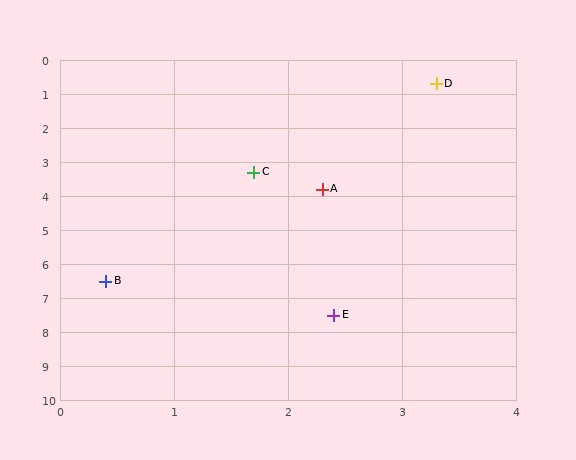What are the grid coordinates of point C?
Point C is at approximately (1.7, 3.3).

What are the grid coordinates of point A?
Point A is at approximately (2.3, 3.8).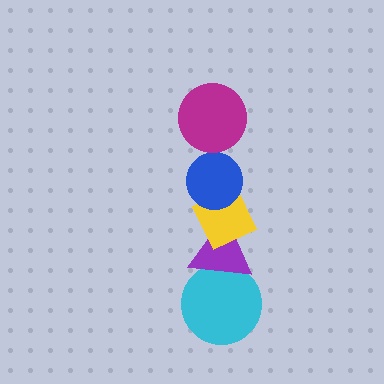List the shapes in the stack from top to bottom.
From top to bottom: the magenta circle, the blue circle, the yellow diamond, the purple triangle, the cyan circle.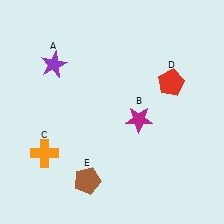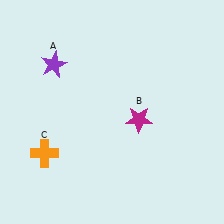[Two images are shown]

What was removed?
The red pentagon (D), the brown pentagon (E) were removed in Image 2.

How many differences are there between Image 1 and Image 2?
There are 2 differences between the two images.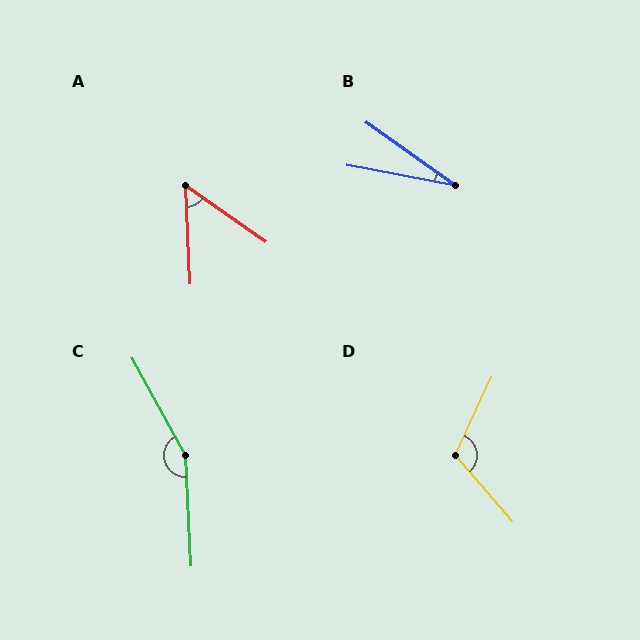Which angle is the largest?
C, at approximately 154 degrees.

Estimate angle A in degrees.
Approximately 52 degrees.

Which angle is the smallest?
B, at approximately 25 degrees.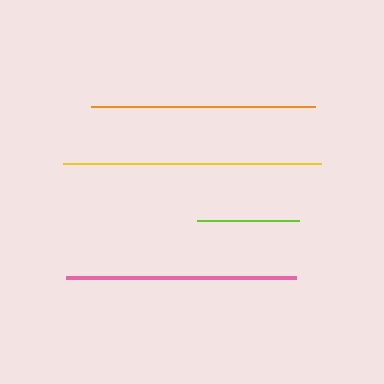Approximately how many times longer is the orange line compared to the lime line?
The orange line is approximately 2.2 times the length of the lime line.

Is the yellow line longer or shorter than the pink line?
The yellow line is longer than the pink line.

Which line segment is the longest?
The yellow line is the longest at approximately 259 pixels.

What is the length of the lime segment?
The lime segment is approximately 103 pixels long.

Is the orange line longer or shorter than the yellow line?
The yellow line is longer than the orange line.